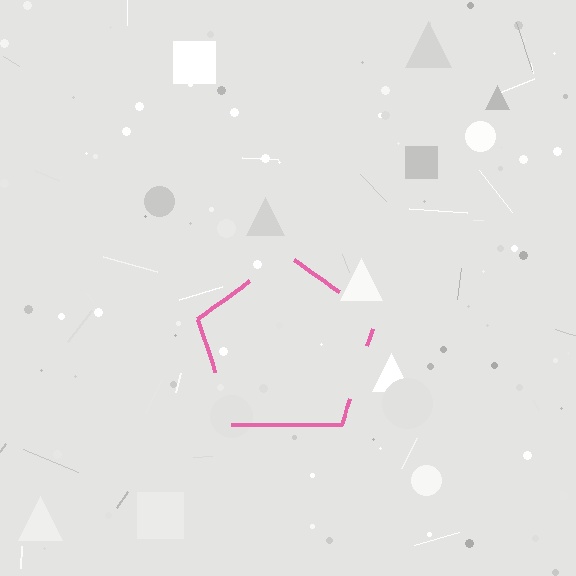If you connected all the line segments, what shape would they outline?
They would outline a pentagon.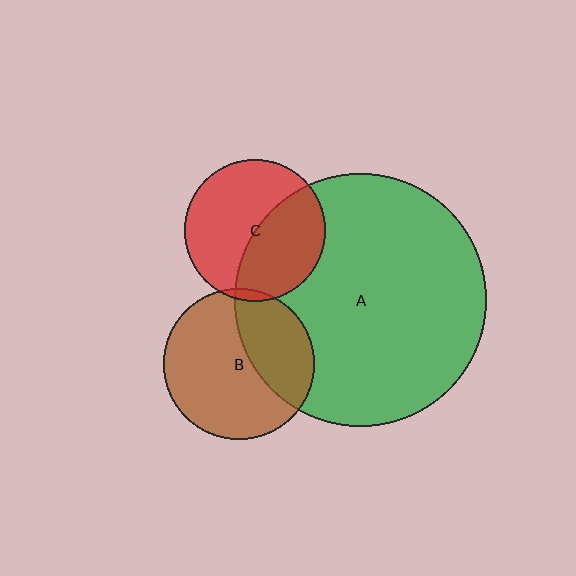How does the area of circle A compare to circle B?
Approximately 2.8 times.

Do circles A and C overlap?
Yes.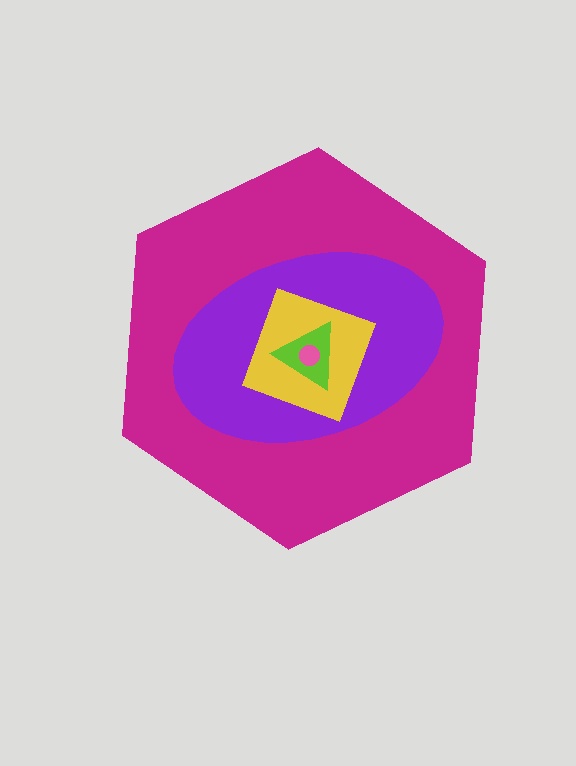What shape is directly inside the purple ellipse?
The yellow diamond.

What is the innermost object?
The pink circle.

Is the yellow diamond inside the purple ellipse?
Yes.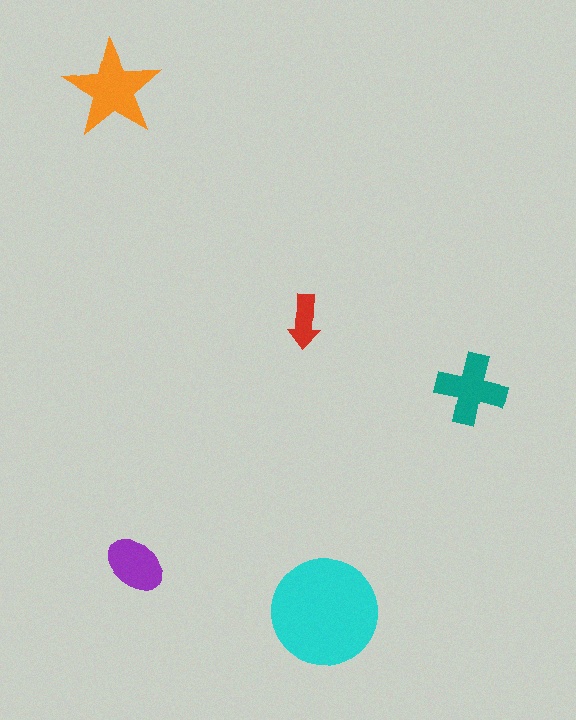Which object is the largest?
The cyan circle.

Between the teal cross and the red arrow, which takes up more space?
The teal cross.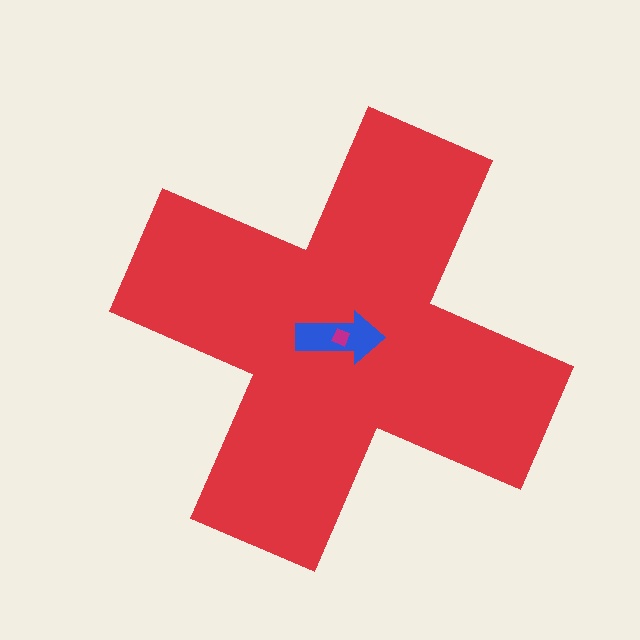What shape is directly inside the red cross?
The blue arrow.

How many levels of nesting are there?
3.